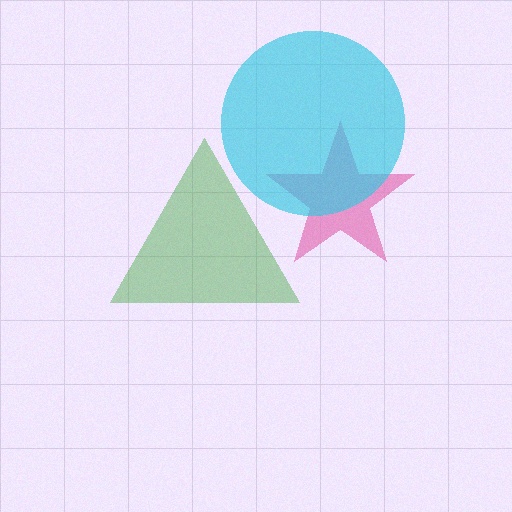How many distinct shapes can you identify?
There are 3 distinct shapes: a pink star, a cyan circle, a green triangle.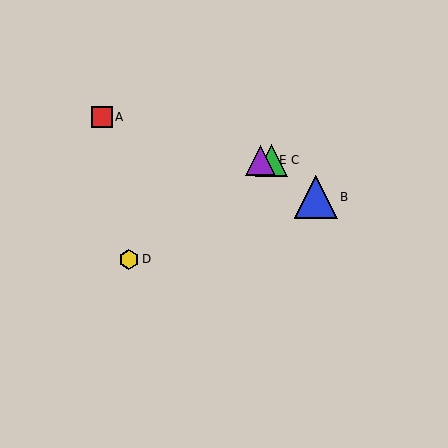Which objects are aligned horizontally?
Objects C, E are aligned horizontally.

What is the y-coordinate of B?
Object B is at y≈197.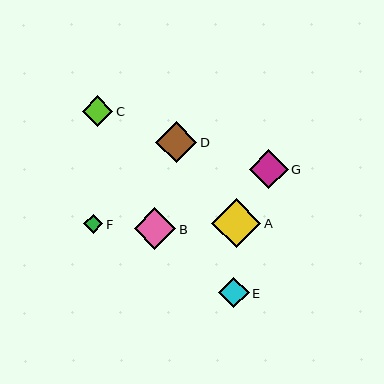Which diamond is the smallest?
Diamond F is the smallest with a size of approximately 19 pixels.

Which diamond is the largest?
Diamond A is the largest with a size of approximately 49 pixels.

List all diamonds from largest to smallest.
From largest to smallest: A, B, D, G, C, E, F.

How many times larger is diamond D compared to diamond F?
Diamond D is approximately 2.2 times the size of diamond F.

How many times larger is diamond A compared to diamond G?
Diamond A is approximately 1.3 times the size of diamond G.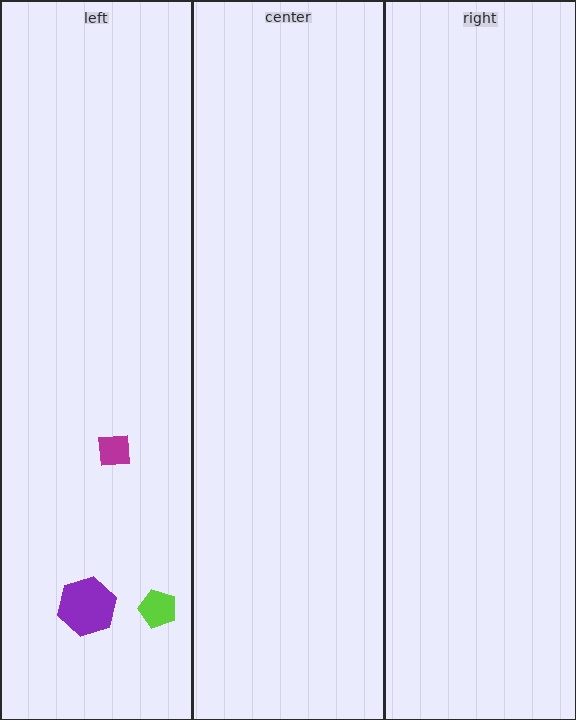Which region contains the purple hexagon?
The left region.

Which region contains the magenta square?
The left region.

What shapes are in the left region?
The lime pentagon, the purple hexagon, the magenta square.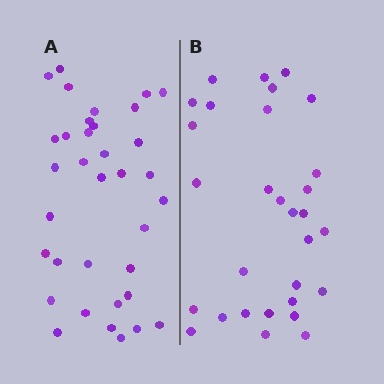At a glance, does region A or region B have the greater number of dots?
Region A (the left region) has more dots.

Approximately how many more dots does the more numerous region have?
Region A has about 5 more dots than region B.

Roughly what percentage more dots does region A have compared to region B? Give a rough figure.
About 15% more.